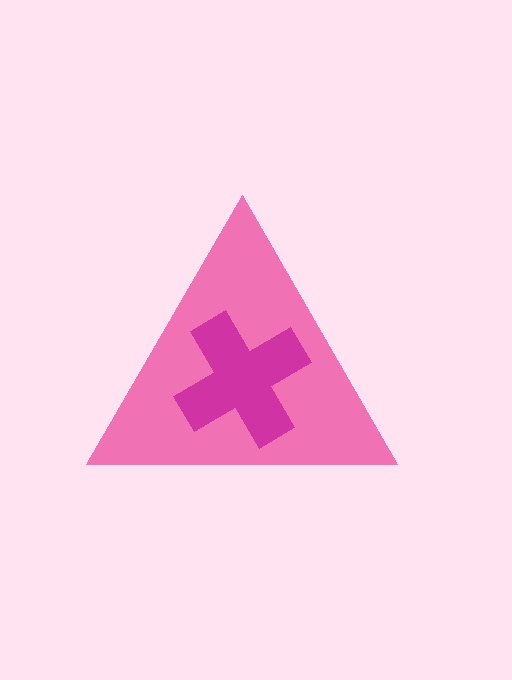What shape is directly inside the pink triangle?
The magenta cross.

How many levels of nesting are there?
2.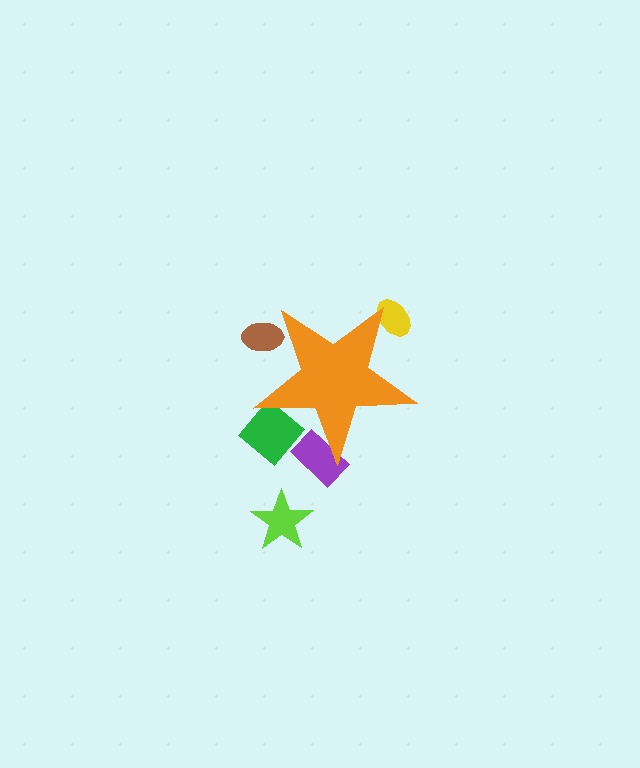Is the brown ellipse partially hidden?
Yes, the brown ellipse is partially hidden behind the orange star.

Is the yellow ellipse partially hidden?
Yes, the yellow ellipse is partially hidden behind the orange star.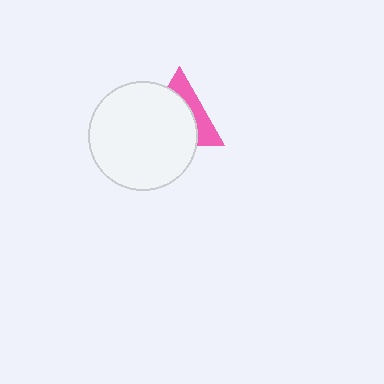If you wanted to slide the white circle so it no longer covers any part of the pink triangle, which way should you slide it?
Slide it toward the lower-left — that is the most direct way to separate the two shapes.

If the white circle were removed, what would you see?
You would see the complete pink triangle.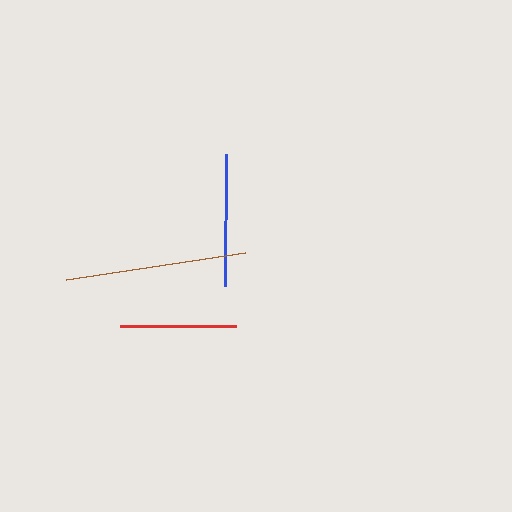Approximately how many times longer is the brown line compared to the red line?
The brown line is approximately 1.6 times the length of the red line.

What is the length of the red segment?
The red segment is approximately 116 pixels long.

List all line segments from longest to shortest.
From longest to shortest: brown, blue, red.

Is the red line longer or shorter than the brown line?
The brown line is longer than the red line.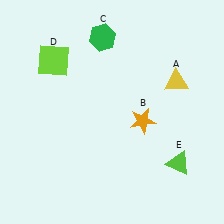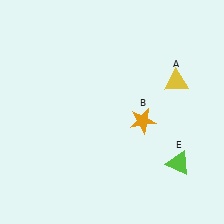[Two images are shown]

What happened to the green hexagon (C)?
The green hexagon (C) was removed in Image 2. It was in the top-left area of Image 1.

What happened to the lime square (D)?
The lime square (D) was removed in Image 2. It was in the top-left area of Image 1.